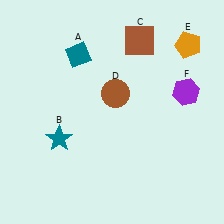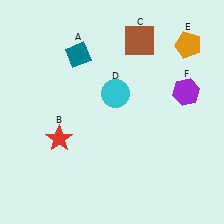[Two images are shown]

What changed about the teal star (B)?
In Image 1, B is teal. In Image 2, it changed to red.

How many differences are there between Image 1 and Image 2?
There are 2 differences between the two images.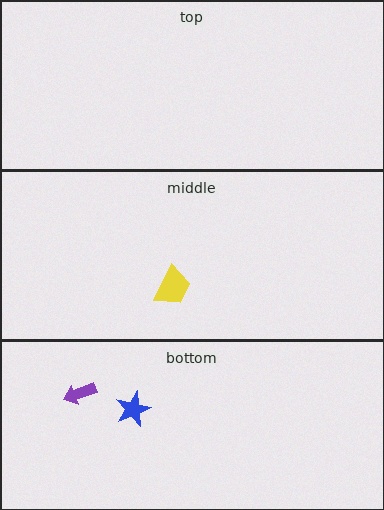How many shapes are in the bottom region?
2.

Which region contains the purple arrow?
The bottom region.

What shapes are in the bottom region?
The purple arrow, the blue star.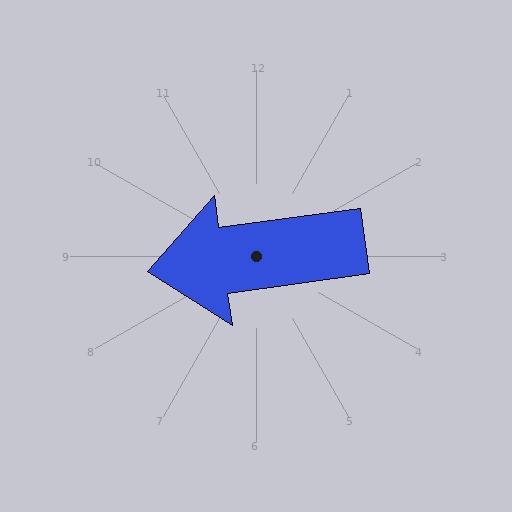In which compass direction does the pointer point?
West.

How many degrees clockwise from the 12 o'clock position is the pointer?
Approximately 262 degrees.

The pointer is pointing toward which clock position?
Roughly 9 o'clock.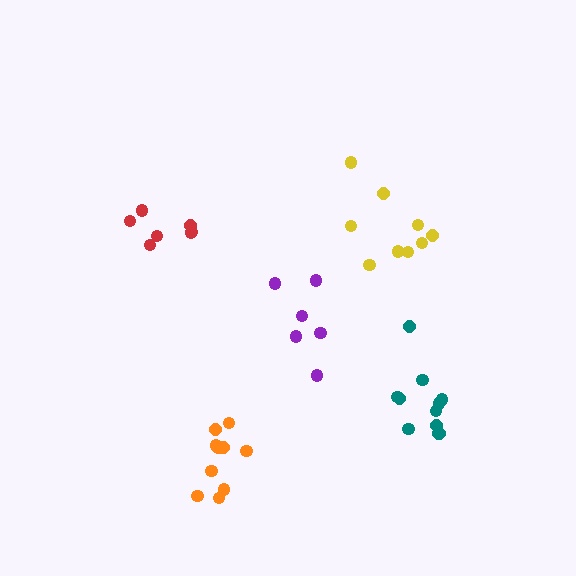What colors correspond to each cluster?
The clusters are colored: yellow, teal, orange, red, purple.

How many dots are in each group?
Group 1: 9 dots, Group 2: 11 dots, Group 3: 10 dots, Group 4: 7 dots, Group 5: 6 dots (43 total).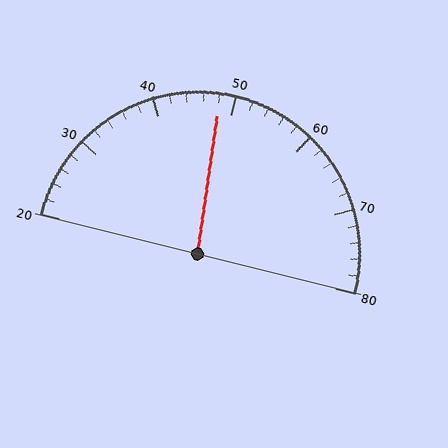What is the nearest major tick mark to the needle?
The nearest major tick mark is 50.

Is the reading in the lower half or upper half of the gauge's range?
The reading is in the lower half of the range (20 to 80).